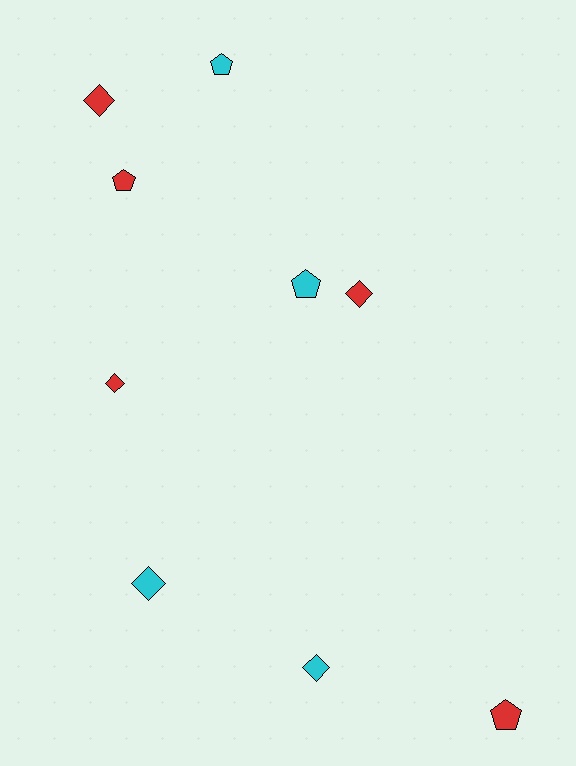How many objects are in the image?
There are 9 objects.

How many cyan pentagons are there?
There are 2 cyan pentagons.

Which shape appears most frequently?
Diamond, with 5 objects.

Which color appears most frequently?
Red, with 5 objects.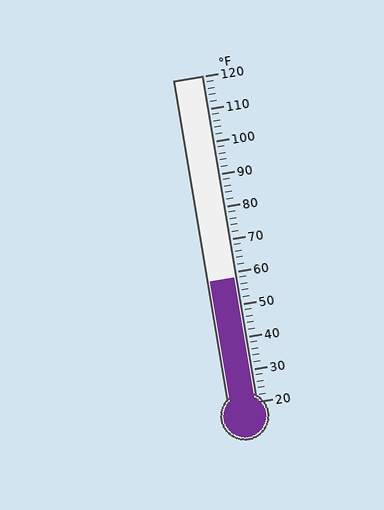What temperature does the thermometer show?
The thermometer shows approximately 58°F.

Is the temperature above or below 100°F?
The temperature is below 100°F.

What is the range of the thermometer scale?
The thermometer scale ranges from 20°F to 120°F.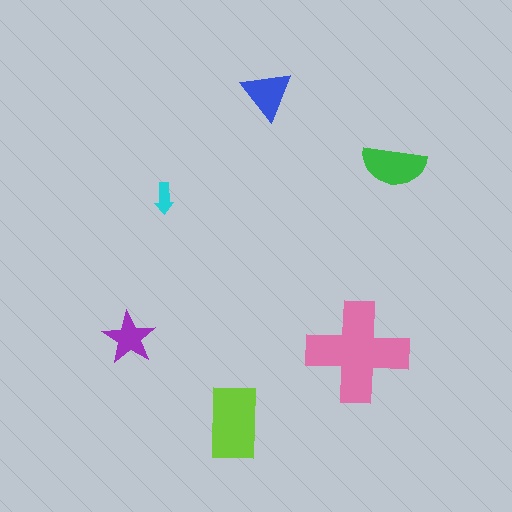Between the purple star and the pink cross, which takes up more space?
The pink cross.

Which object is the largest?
The pink cross.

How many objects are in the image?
There are 6 objects in the image.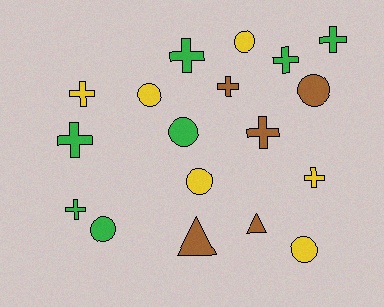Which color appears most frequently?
Green, with 7 objects.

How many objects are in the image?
There are 18 objects.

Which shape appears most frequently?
Cross, with 9 objects.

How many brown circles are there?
There is 1 brown circle.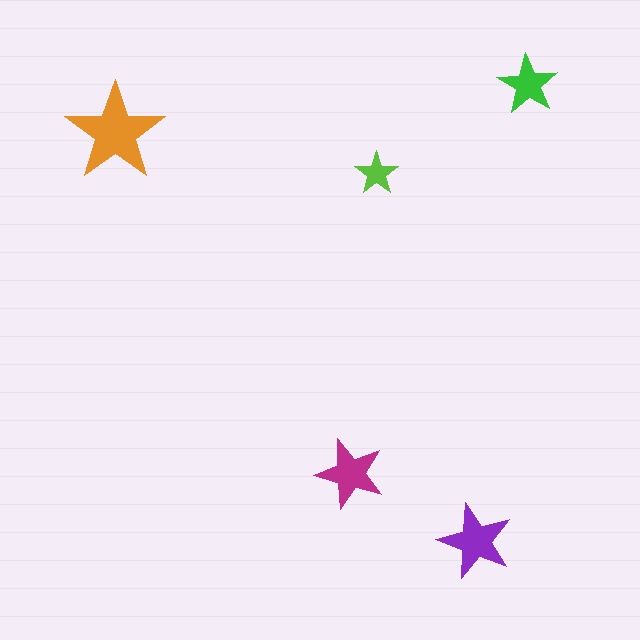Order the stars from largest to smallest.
the orange one, the purple one, the magenta one, the green one, the lime one.